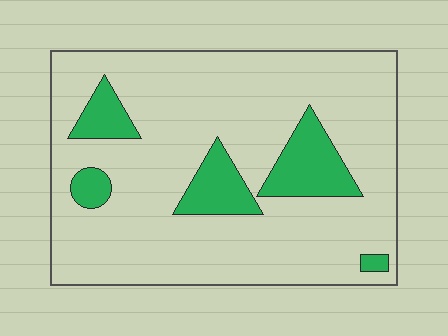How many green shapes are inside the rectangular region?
5.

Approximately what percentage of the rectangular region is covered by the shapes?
Approximately 15%.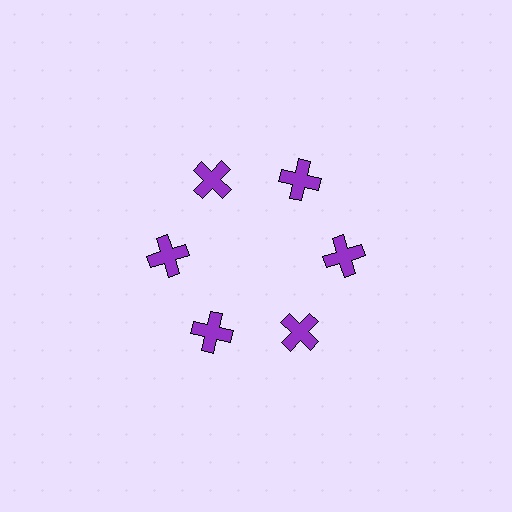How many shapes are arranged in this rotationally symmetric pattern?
There are 6 shapes, arranged in 6 groups of 1.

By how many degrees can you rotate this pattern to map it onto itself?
The pattern maps onto itself every 60 degrees of rotation.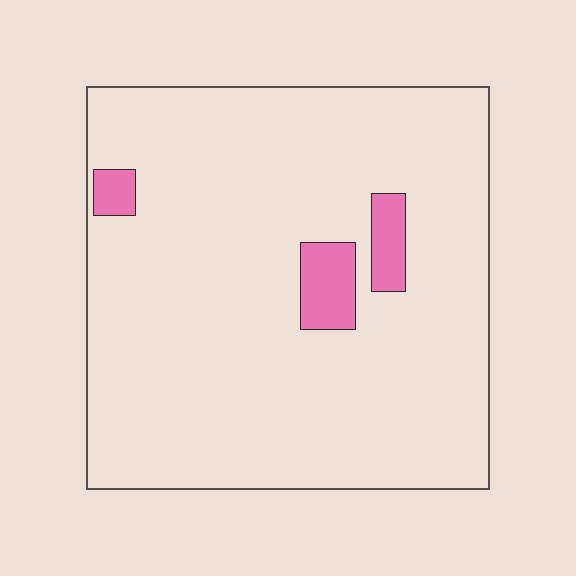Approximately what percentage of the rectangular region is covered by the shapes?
Approximately 5%.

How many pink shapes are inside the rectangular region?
3.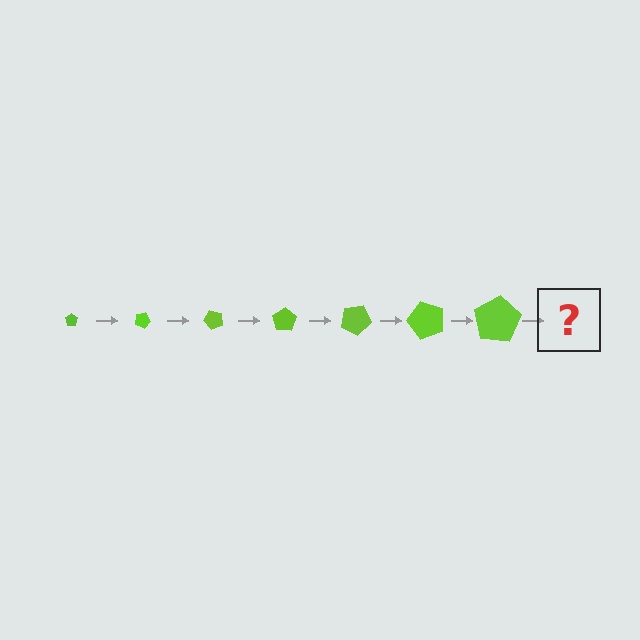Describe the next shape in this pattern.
It should be a pentagon, larger than the previous one and rotated 175 degrees from the start.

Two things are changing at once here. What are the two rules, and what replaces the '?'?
The two rules are that the pentagon grows larger each step and it rotates 25 degrees each step. The '?' should be a pentagon, larger than the previous one and rotated 175 degrees from the start.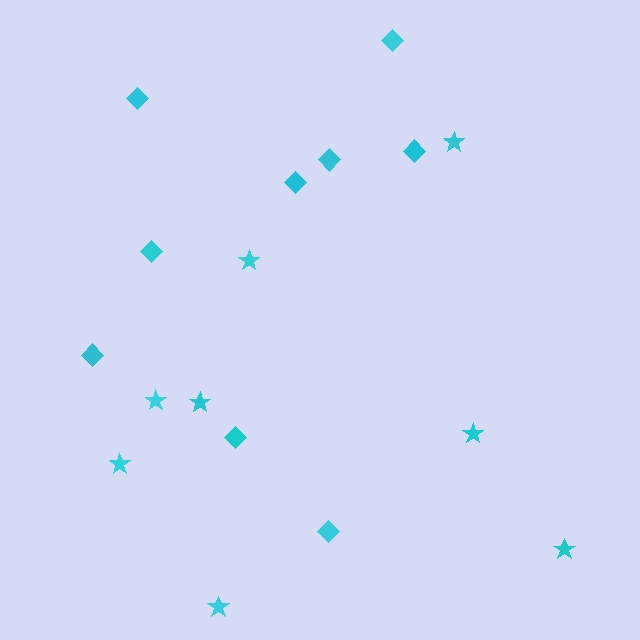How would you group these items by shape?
There are 2 groups: one group of stars (8) and one group of diamonds (9).